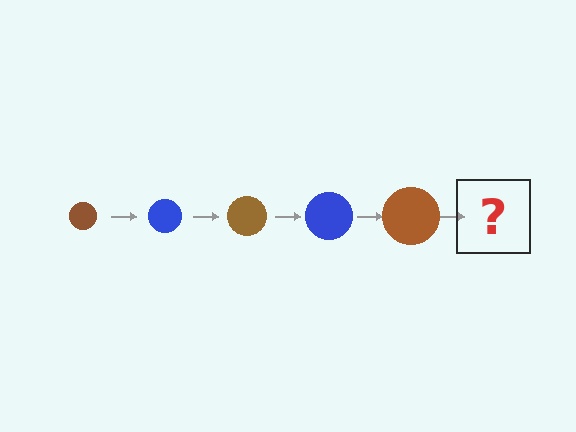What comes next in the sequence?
The next element should be a blue circle, larger than the previous one.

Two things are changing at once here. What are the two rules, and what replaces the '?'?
The two rules are that the circle grows larger each step and the color cycles through brown and blue. The '?' should be a blue circle, larger than the previous one.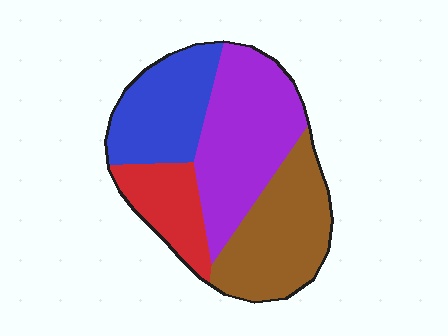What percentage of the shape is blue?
Blue takes up less than a quarter of the shape.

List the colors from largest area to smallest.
From largest to smallest: purple, brown, blue, red.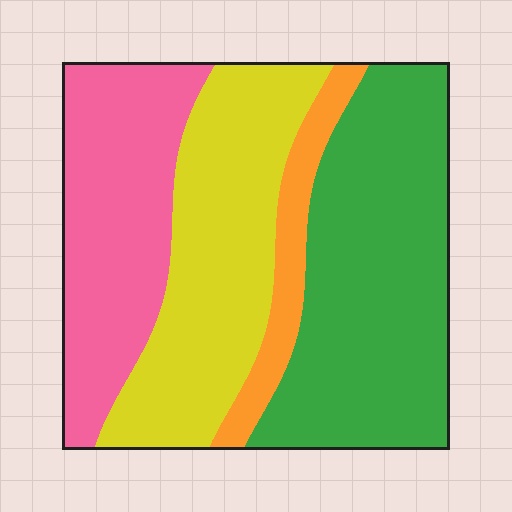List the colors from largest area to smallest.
From largest to smallest: green, yellow, pink, orange.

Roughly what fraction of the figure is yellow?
Yellow takes up between a sixth and a third of the figure.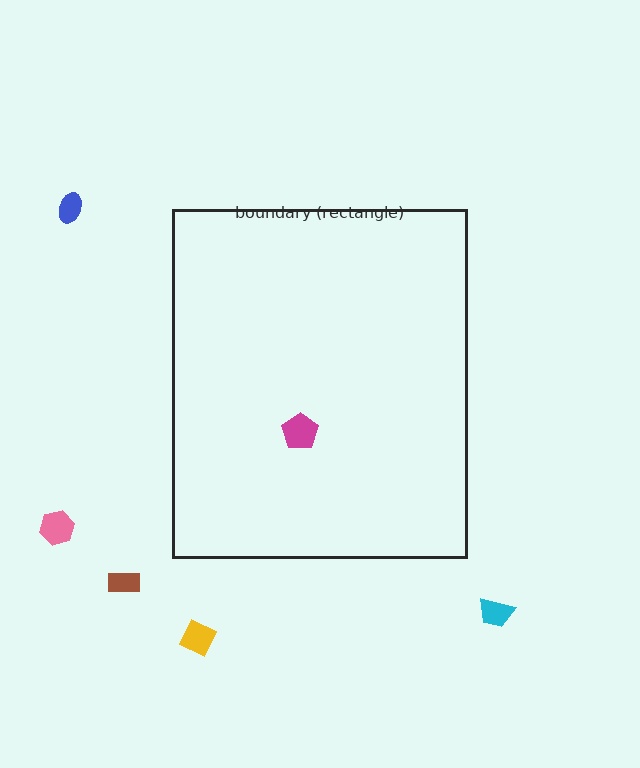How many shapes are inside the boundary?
1 inside, 5 outside.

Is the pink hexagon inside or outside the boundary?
Outside.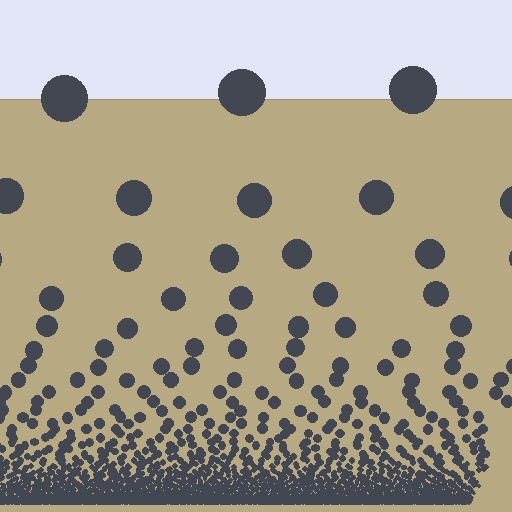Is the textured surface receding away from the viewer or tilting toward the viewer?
The surface appears to tilt toward the viewer. Texture elements get larger and sparser toward the top.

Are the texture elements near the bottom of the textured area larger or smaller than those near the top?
Smaller. The gradient is inverted — elements near the bottom are smaller and denser.